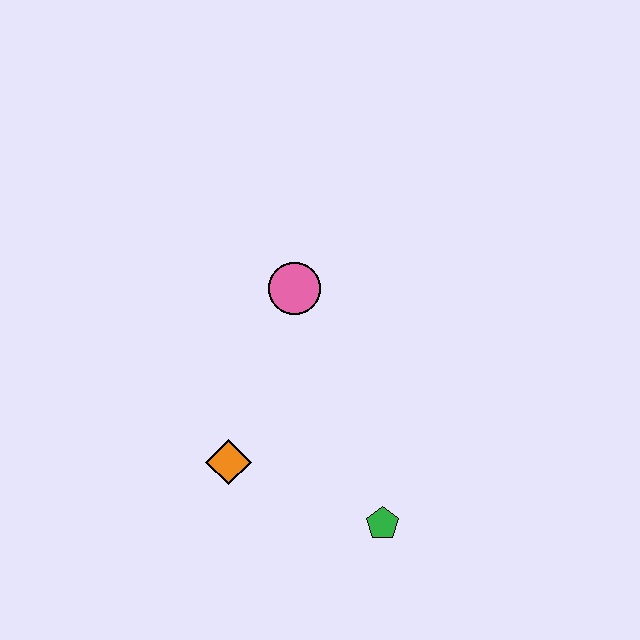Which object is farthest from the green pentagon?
The pink circle is farthest from the green pentagon.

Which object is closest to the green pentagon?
The orange diamond is closest to the green pentagon.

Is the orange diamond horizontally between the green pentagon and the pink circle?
No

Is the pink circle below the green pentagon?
No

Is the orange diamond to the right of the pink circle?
No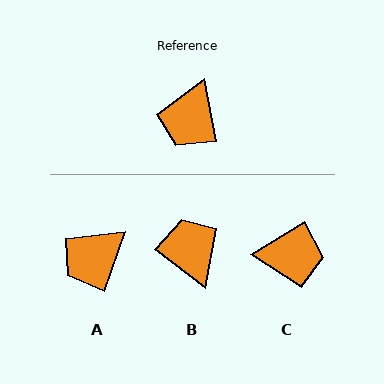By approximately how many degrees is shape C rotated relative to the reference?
Approximately 111 degrees counter-clockwise.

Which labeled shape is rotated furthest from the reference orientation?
B, about 137 degrees away.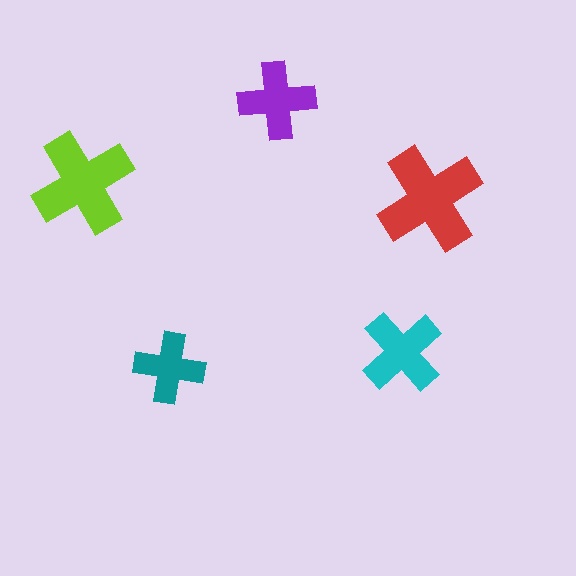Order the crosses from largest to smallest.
the red one, the lime one, the cyan one, the purple one, the teal one.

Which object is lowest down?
The teal cross is bottommost.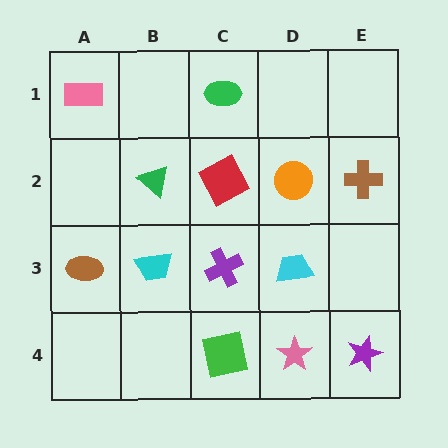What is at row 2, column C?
A red square.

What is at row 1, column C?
A green ellipse.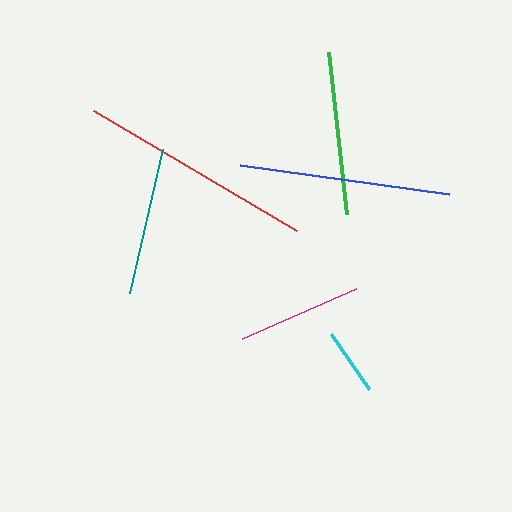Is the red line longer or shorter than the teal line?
The red line is longer than the teal line.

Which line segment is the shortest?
The cyan line is the shortest at approximately 67 pixels.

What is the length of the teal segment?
The teal segment is approximately 147 pixels long.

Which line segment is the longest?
The red line is the longest at approximately 236 pixels.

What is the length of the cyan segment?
The cyan segment is approximately 67 pixels long.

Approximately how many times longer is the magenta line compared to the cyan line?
The magenta line is approximately 1.9 times the length of the cyan line.